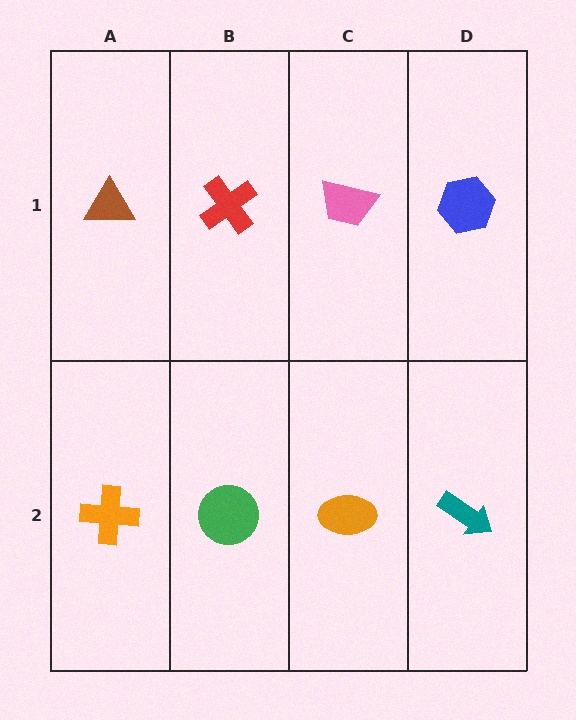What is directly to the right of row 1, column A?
A red cross.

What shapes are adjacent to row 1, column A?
An orange cross (row 2, column A), a red cross (row 1, column B).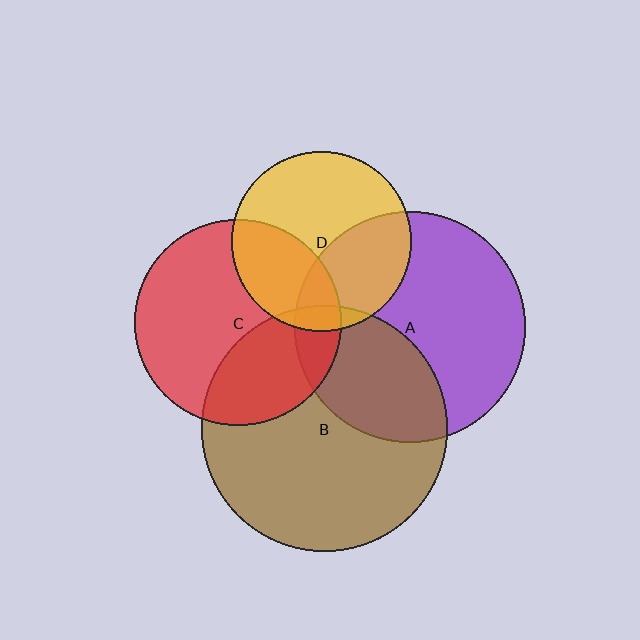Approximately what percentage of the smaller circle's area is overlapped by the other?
Approximately 35%.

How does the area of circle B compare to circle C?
Approximately 1.4 times.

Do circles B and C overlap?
Yes.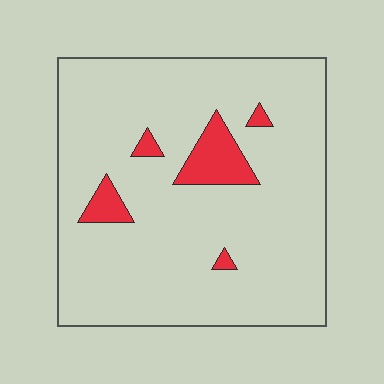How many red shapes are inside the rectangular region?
5.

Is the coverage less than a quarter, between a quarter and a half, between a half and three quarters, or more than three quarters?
Less than a quarter.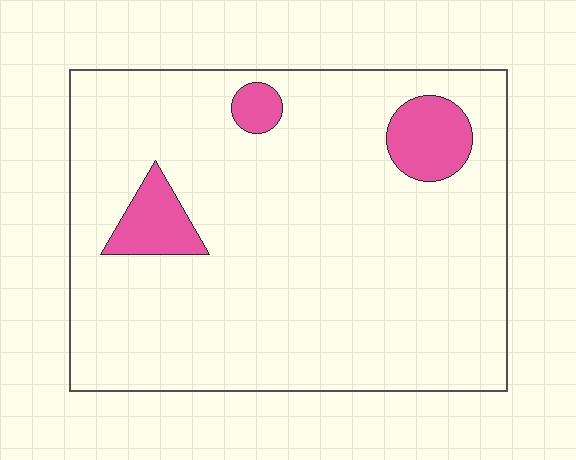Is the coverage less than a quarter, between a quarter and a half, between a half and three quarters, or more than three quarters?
Less than a quarter.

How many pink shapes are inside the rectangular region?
3.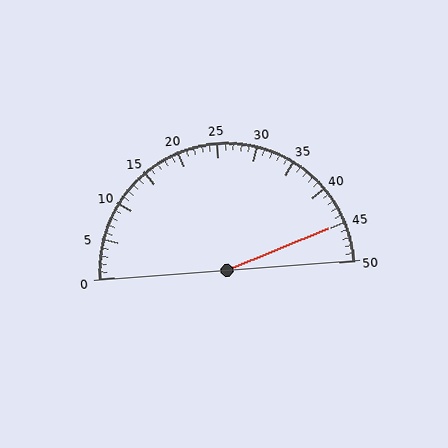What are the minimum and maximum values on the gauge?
The gauge ranges from 0 to 50.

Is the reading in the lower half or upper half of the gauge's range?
The reading is in the upper half of the range (0 to 50).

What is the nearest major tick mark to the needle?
The nearest major tick mark is 45.